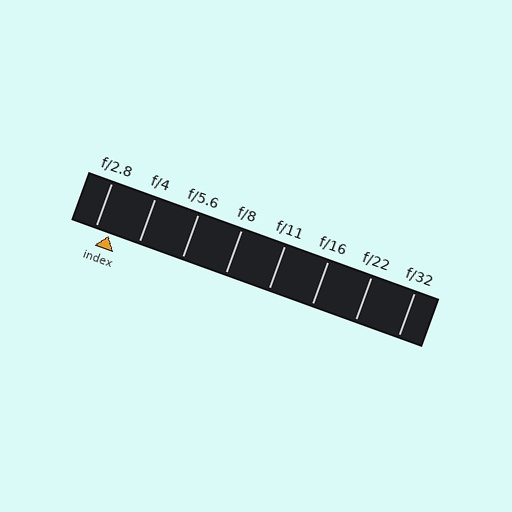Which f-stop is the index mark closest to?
The index mark is closest to f/2.8.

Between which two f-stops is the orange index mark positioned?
The index mark is between f/2.8 and f/4.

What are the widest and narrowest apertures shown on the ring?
The widest aperture shown is f/2.8 and the narrowest is f/32.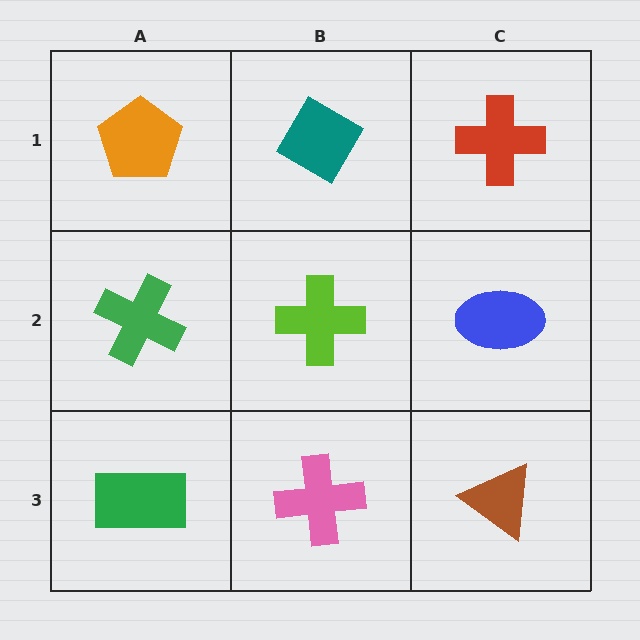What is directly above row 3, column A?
A green cross.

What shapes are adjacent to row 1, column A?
A green cross (row 2, column A), a teal diamond (row 1, column B).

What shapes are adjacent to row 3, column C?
A blue ellipse (row 2, column C), a pink cross (row 3, column B).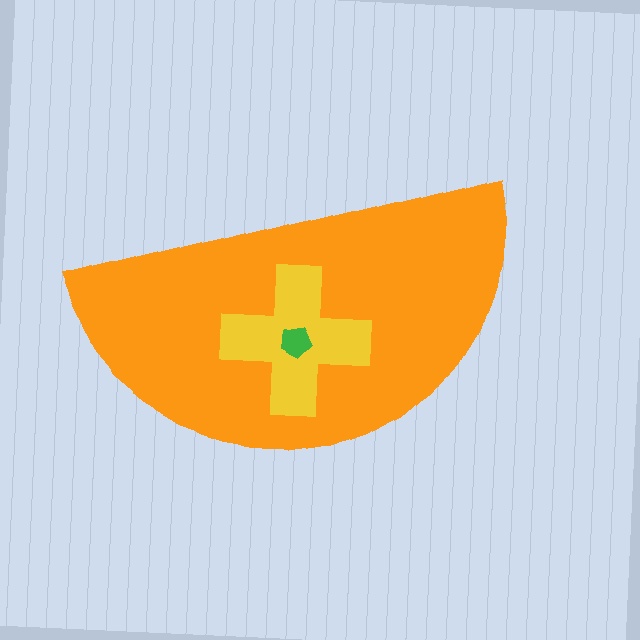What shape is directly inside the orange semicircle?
The yellow cross.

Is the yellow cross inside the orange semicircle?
Yes.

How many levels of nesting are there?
3.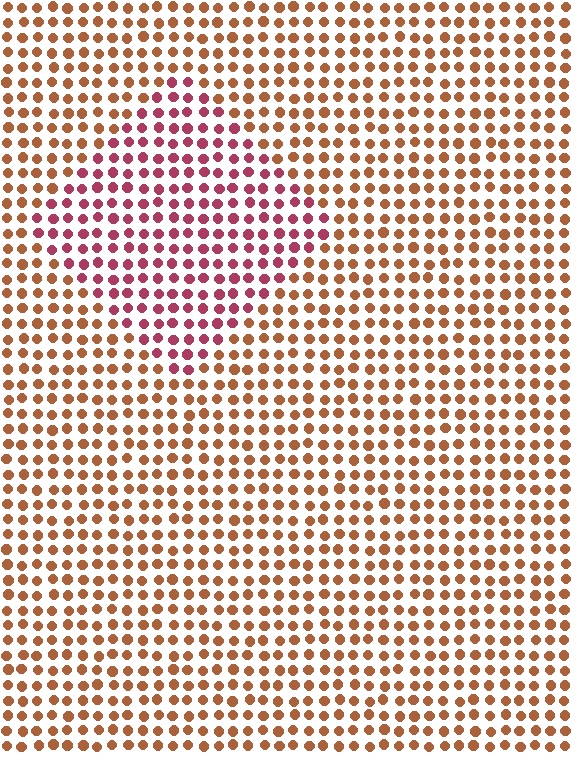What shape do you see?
I see a diamond.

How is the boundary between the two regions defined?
The boundary is defined purely by a slight shift in hue (about 41 degrees). Spacing, size, and orientation are identical on both sides.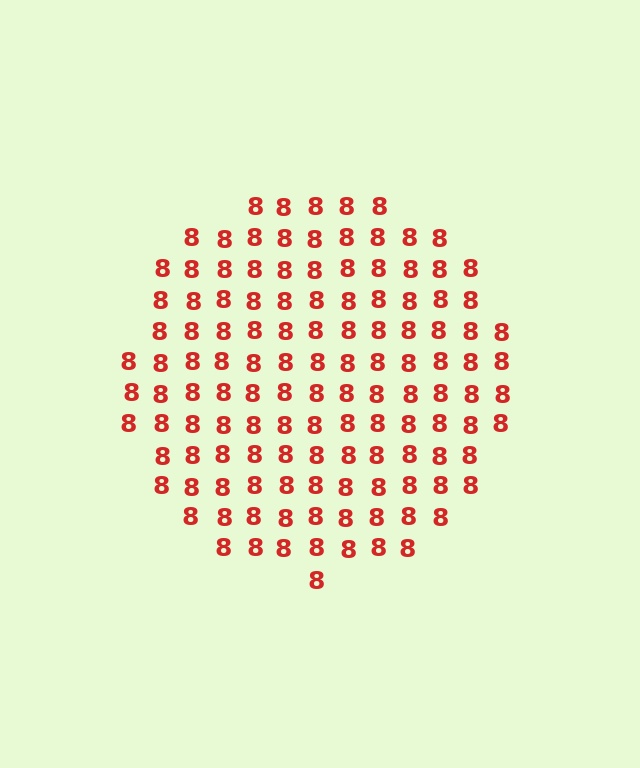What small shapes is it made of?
It is made of small digit 8's.